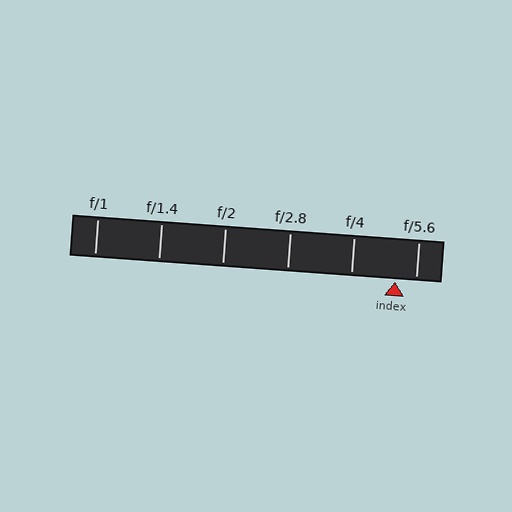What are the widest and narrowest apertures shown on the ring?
The widest aperture shown is f/1 and the narrowest is f/5.6.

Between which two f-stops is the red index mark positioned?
The index mark is between f/4 and f/5.6.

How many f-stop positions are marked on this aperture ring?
There are 6 f-stop positions marked.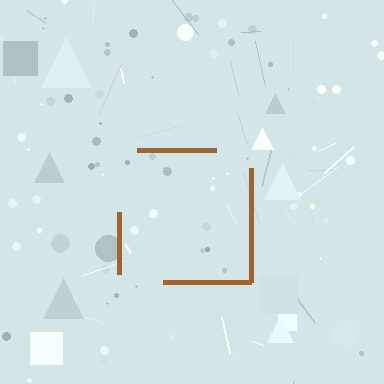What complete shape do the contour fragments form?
The contour fragments form a square.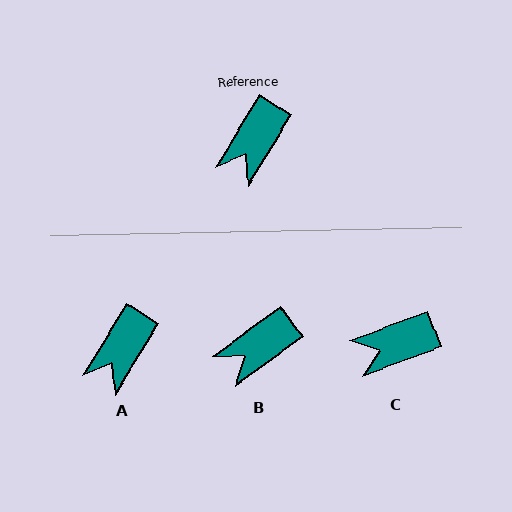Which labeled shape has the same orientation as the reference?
A.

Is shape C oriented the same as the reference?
No, it is off by about 38 degrees.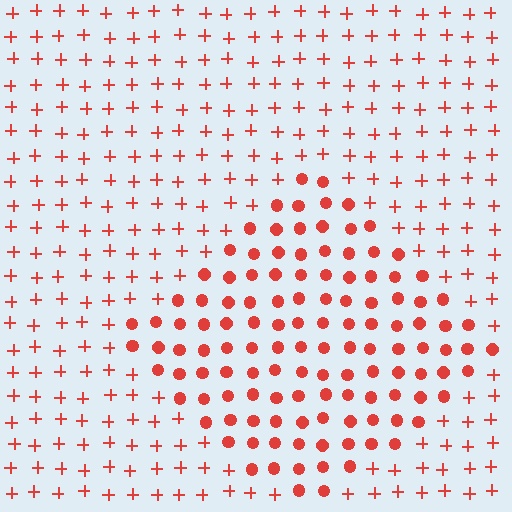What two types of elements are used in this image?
The image uses circles inside the diamond region and plus signs outside it.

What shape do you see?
I see a diamond.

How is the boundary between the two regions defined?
The boundary is defined by a change in element shape: circles inside vs. plus signs outside. All elements share the same color and spacing.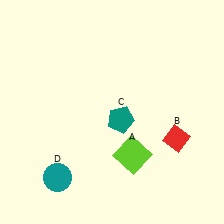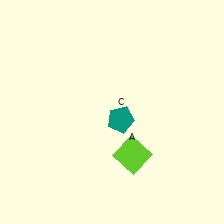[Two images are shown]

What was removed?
The red diamond (B), the teal circle (D) were removed in Image 2.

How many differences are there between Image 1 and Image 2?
There are 2 differences between the two images.